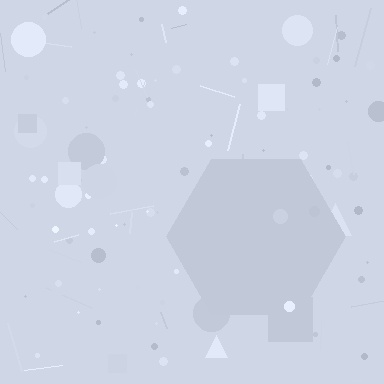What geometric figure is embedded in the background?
A hexagon is embedded in the background.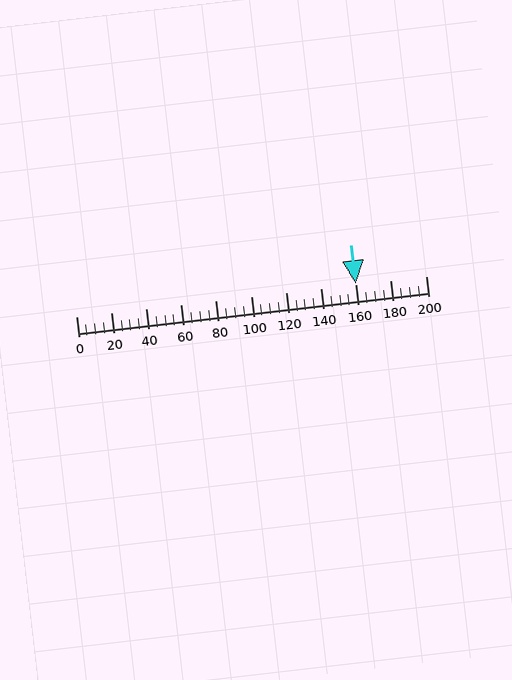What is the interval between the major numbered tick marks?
The major tick marks are spaced 20 units apart.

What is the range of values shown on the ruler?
The ruler shows values from 0 to 200.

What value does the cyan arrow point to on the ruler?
The cyan arrow points to approximately 160.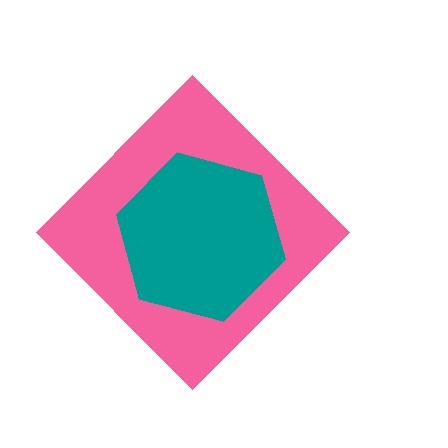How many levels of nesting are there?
2.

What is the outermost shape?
The pink diamond.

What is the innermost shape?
The teal hexagon.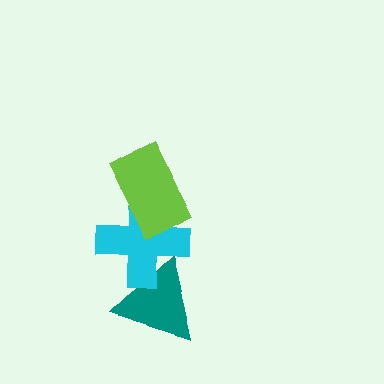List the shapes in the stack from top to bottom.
From top to bottom: the lime rectangle, the cyan cross, the teal triangle.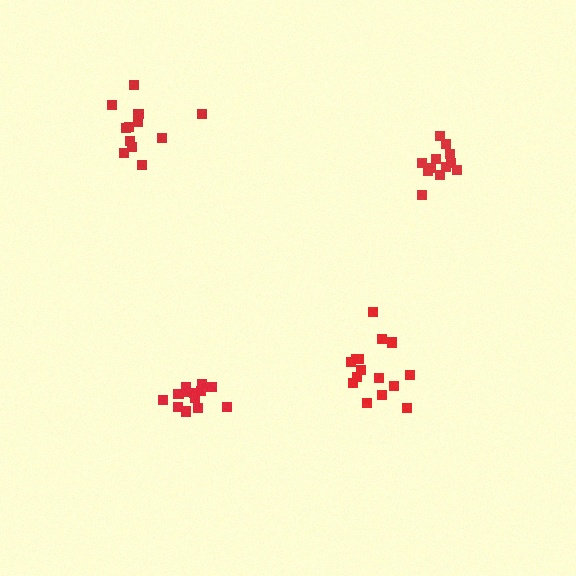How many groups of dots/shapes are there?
There are 4 groups.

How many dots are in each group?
Group 1: 15 dots, Group 2: 12 dots, Group 3: 15 dots, Group 4: 13 dots (55 total).